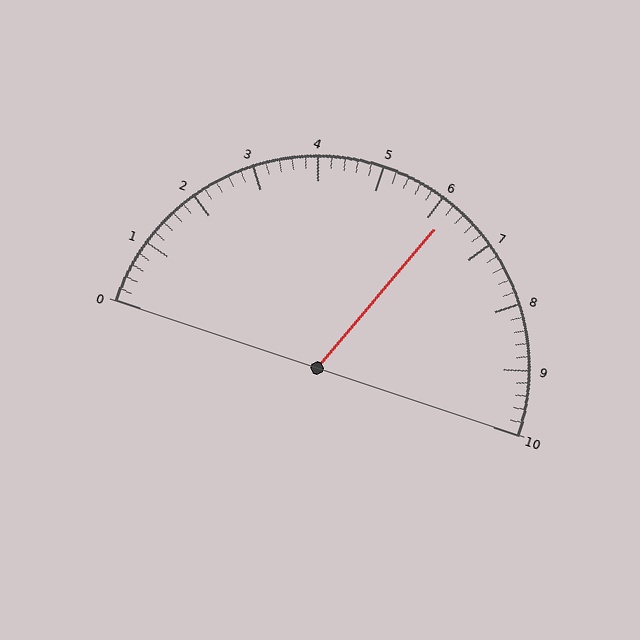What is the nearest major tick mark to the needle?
The nearest major tick mark is 6.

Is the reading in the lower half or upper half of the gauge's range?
The reading is in the upper half of the range (0 to 10).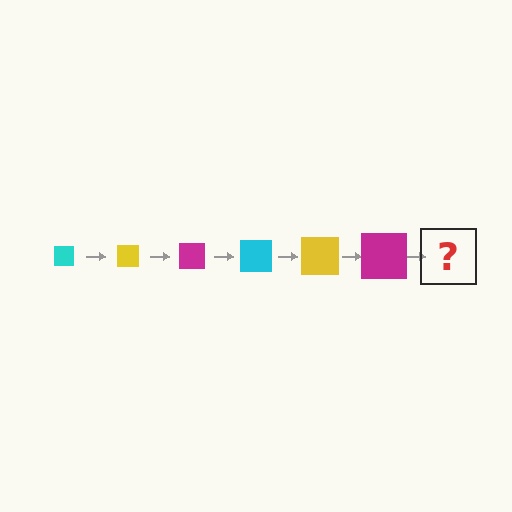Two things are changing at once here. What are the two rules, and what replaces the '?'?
The two rules are that the square grows larger each step and the color cycles through cyan, yellow, and magenta. The '?' should be a cyan square, larger than the previous one.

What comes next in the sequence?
The next element should be a cyan square, larger than the previous one.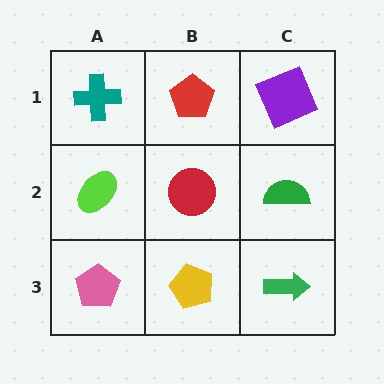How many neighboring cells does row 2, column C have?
3.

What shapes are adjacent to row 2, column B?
A red pentagon (row 1, column B), a yellow pentagon (row 3, column B), a lime ellipse (row 2, column A), a green semicircle (row 2, column C).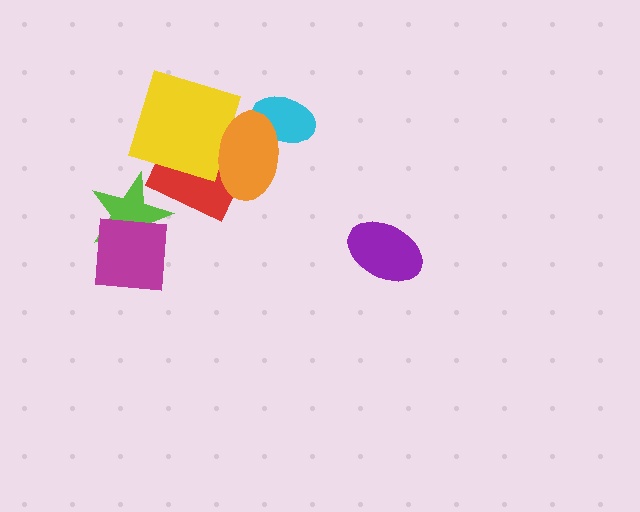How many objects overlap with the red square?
2 objects overlap with the red square.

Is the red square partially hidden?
Yes, it is partially covered by another shape.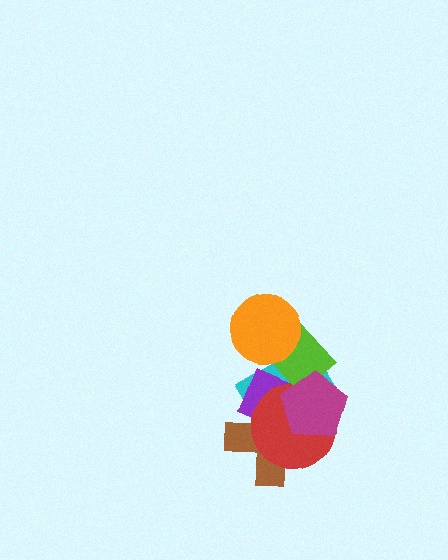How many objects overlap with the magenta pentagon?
5 objects overlap with the magenta pentagon.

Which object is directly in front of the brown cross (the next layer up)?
The purple diamond is directly in front of the brown cross.